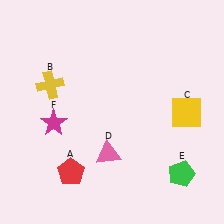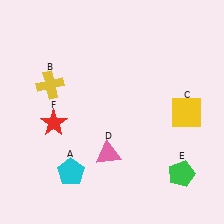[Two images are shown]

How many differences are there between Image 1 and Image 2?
There are 2 differences between the two images.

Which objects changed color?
A changed from red to cyan. F changed from magenta to red.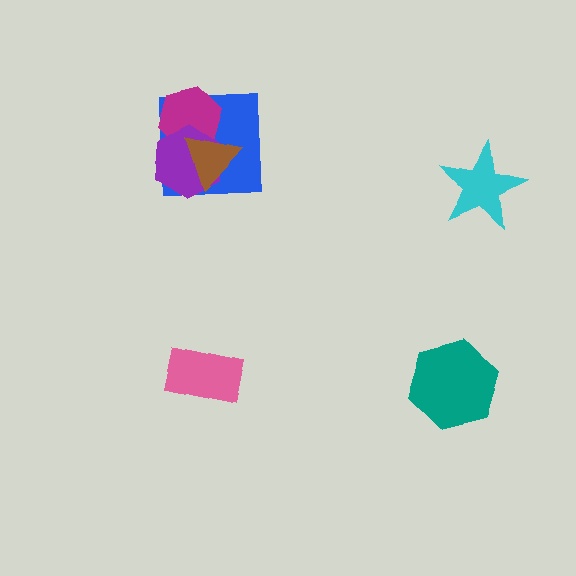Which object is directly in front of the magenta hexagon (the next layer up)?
The purple hexagon is directly in front of the magenta hexagon.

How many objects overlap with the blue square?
3 objects overlap with the blue square.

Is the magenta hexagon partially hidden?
Yes, it is partially covered by another shape.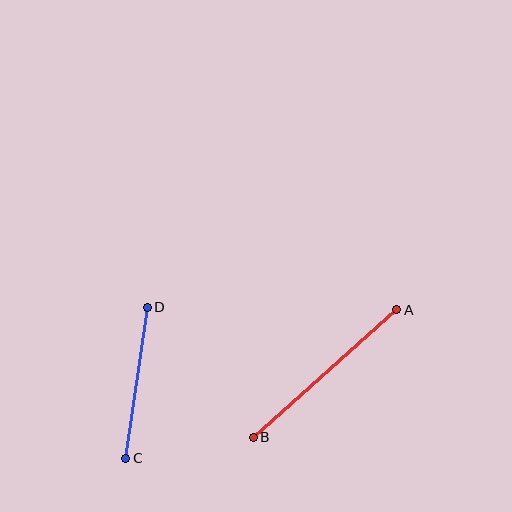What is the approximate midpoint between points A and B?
The midpoint is at approximately (325, 373) pixels.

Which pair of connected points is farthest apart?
Points A and B are farthest apart.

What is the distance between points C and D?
The distance is approximately 153 pixels.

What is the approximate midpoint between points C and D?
The midpoint is at approximately (137, 383) pixels.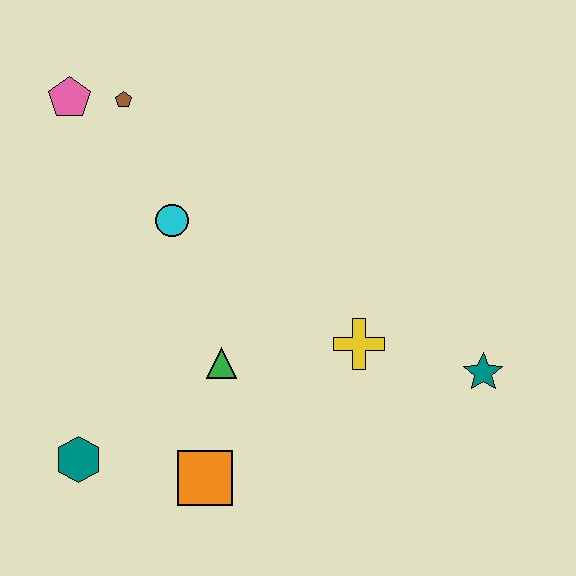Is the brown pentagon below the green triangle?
No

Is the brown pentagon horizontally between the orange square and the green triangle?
No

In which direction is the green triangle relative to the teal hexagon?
The green triangle is to the right of the teal hexagon.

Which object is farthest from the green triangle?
The pink pentagon is farthest from the green triangle.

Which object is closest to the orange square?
The green triangle is closest to the orange square.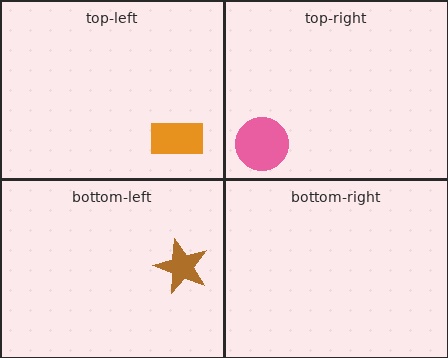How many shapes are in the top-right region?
1.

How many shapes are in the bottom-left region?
1.